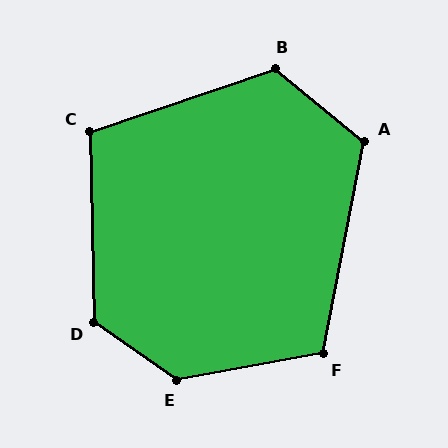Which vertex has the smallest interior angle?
C, at approximately 107 degrees.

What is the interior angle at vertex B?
Approximately 122 degrees (obtuse).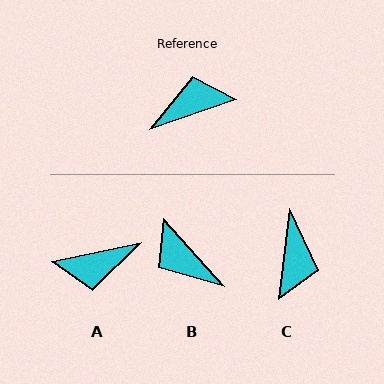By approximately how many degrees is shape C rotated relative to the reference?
Approximately 116 degrees clockwise.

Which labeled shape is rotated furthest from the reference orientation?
A, about 173 degrees away.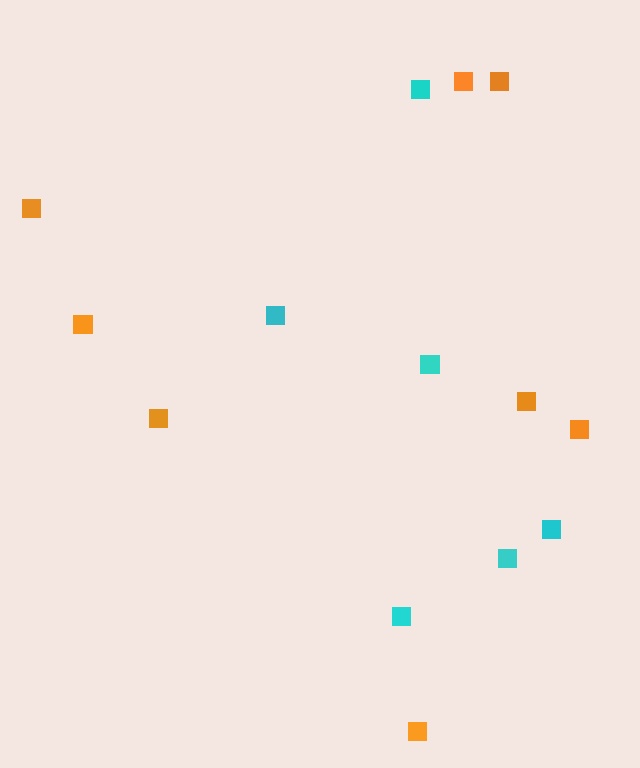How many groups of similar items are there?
There are 2 groups: one group of cyan squares (6) and one group of orange squares (8).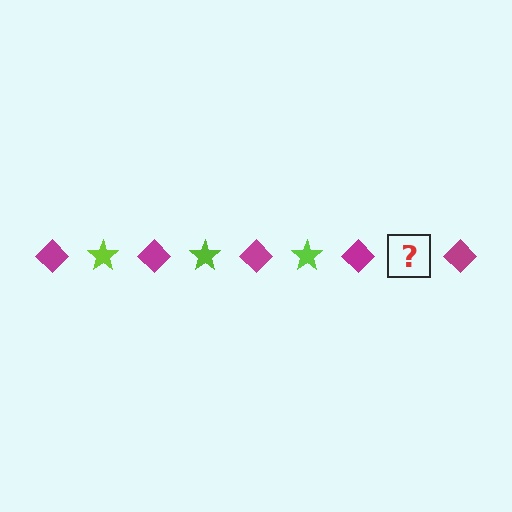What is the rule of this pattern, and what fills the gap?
The rule is that the pattern alternates between magenta diamond and lime star. The gap should be filled with a lime star.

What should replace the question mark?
The question mark should be replaced with a lime star.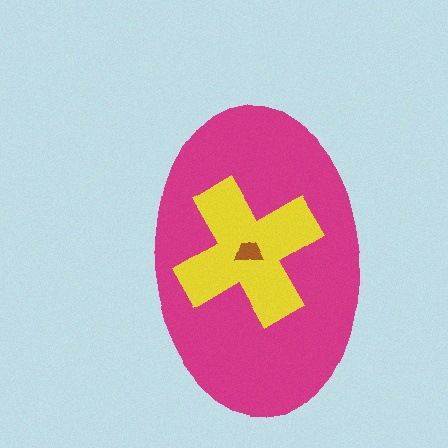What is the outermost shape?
The magenta ellipse.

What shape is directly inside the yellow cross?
The brown trapezoid.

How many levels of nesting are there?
3.